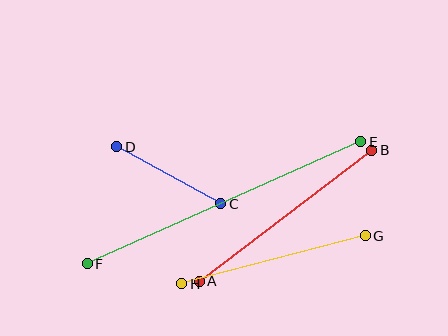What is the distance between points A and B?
The distance is approximately 217 pixels.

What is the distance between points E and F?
The distance is approximately 300 pixels.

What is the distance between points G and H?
The distance is approximately 190 pixels.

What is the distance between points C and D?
The distance is approximately 118 pixels.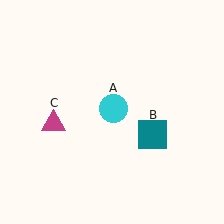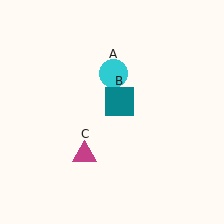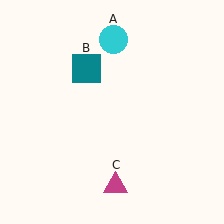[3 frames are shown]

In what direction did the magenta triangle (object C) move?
The magenta triangle (object C) moved down and to the right.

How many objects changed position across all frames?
3 objects changed position: cyan circle (object A), teal square (object B), magenta triangle (object C).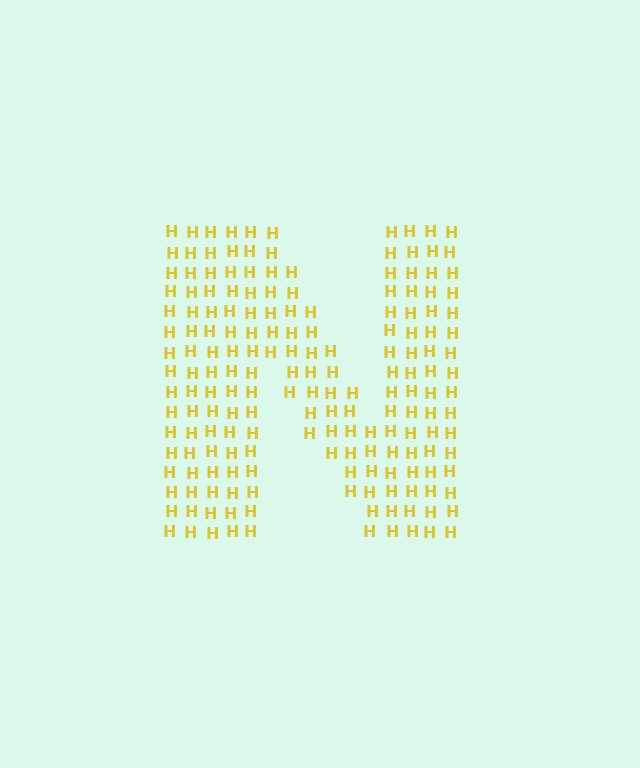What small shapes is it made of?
It is made of small letter H's.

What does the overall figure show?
The overall figure shows the letter N.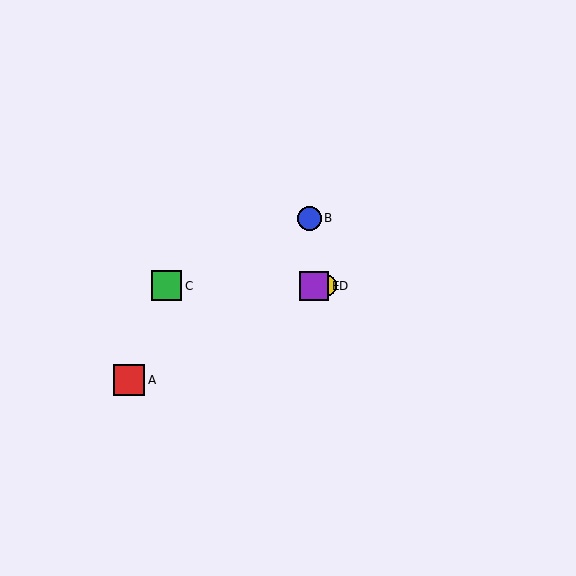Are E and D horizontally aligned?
Yes, both are at y≈286.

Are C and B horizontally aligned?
No, C is at y≈286 and B is at y≈218.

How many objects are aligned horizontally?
3 objects (C, D, E) are aligned horizontally.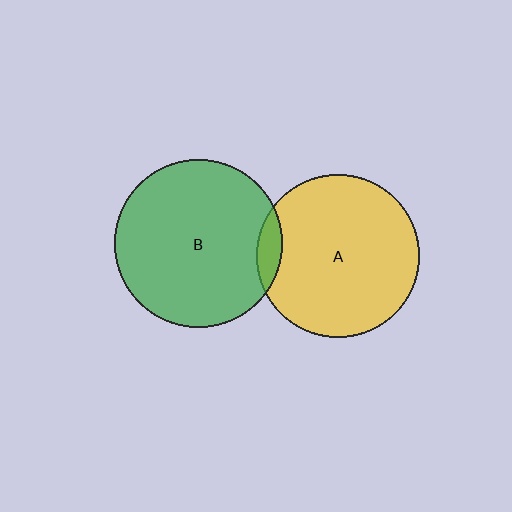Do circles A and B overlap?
Yes.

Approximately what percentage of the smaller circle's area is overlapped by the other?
Approximately 5%.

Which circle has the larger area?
Circle B (green).